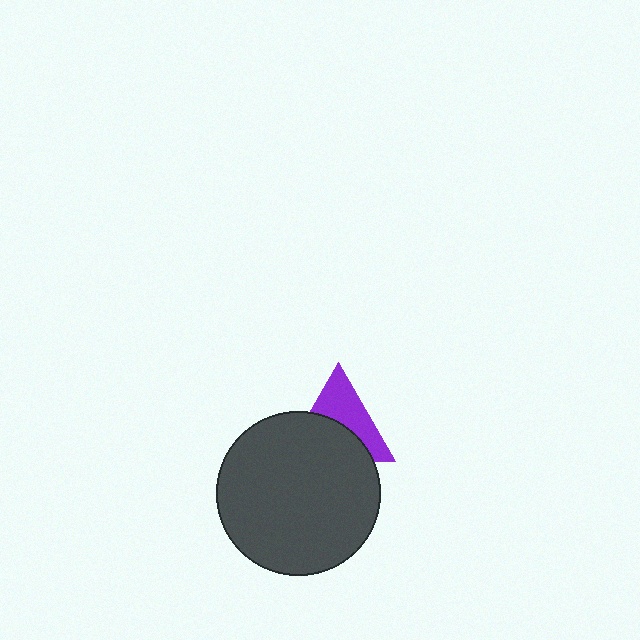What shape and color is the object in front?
The object in front is a dark gray circle.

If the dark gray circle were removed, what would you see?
You would see the complete purple triangle.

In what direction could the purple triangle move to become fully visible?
The purple triangle could move up. That would shift it out from behind the dark gray circle entirely.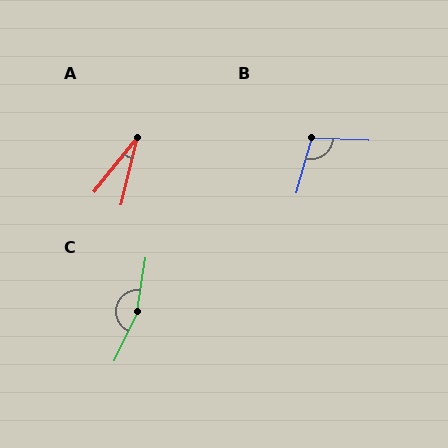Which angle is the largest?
C, at approximately 164 degrees.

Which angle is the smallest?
A, at approximately 24 degrees.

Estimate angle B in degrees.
Approximately 103 degrees.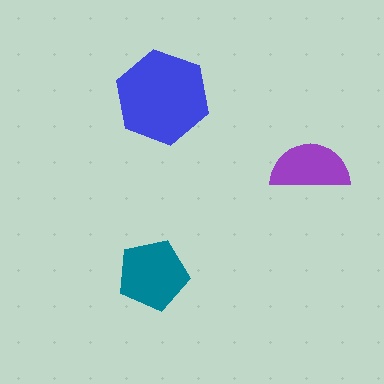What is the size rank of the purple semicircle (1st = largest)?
3rd.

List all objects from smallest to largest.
The purple semicircle, the teal pentagon, the blue hexagon.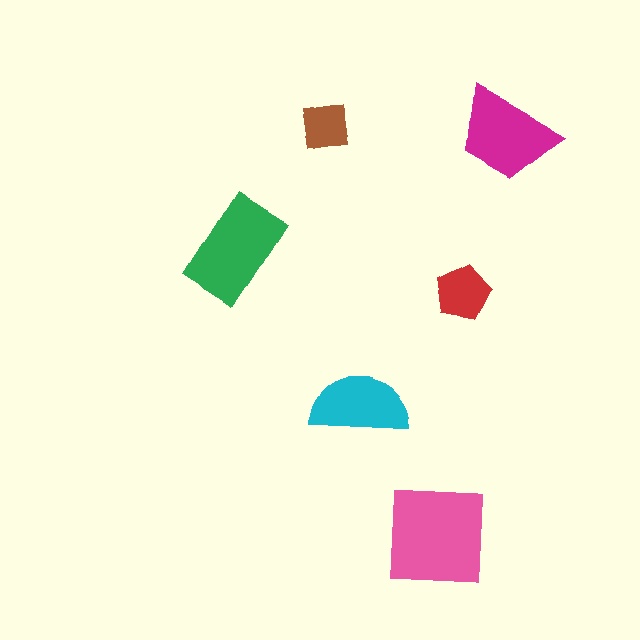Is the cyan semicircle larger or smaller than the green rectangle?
Smaller.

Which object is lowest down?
The pink square is bottommost.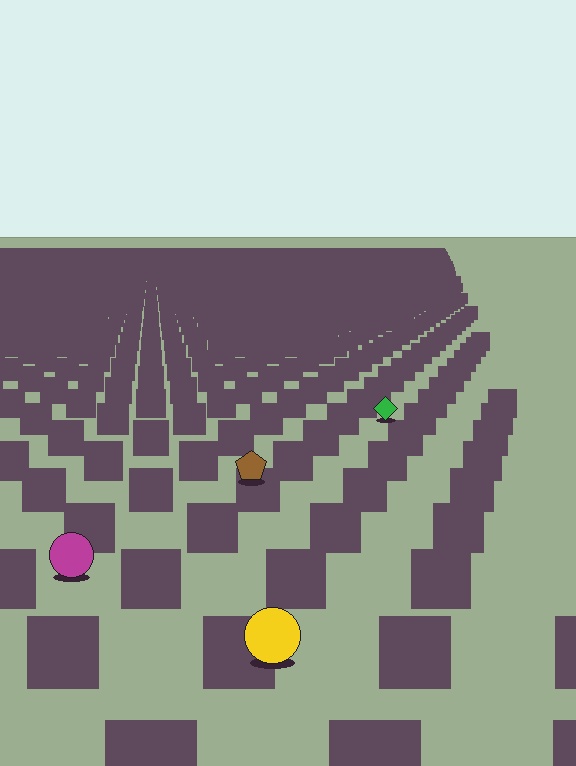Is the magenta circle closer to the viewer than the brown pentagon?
Yes. The magenta circle is closer — you can tell from the texture gradient: the ground texture is coarser near it.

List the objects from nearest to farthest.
From nearest to farthest: the yellow circle, the magenta circle, the brown pentagon, the green diamond.